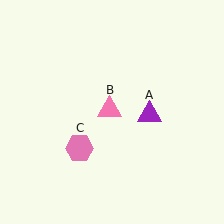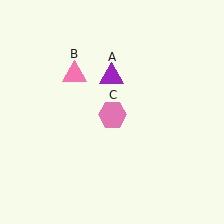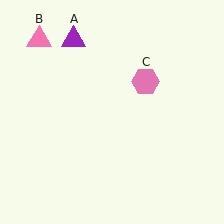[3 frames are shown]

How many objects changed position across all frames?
3 objects changed position: purple triangle (object A), pink triangle (object B), pink hexagon (object C).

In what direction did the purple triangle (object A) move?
The purple triangle (object A) moved up and to the left.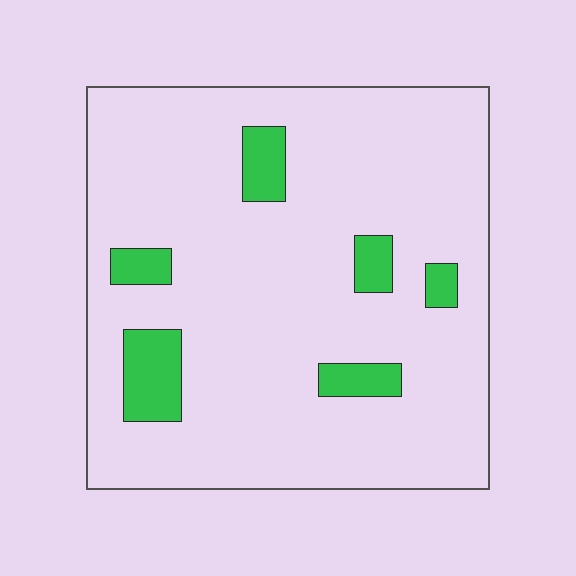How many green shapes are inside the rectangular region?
6.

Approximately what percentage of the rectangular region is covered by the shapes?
Approximately 10%.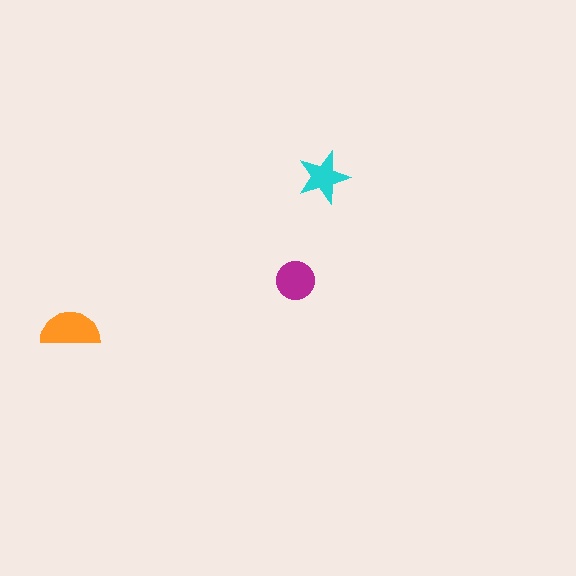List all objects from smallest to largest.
The cyan star, the magenta circle, the orange semicircle.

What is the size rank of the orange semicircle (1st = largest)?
1st.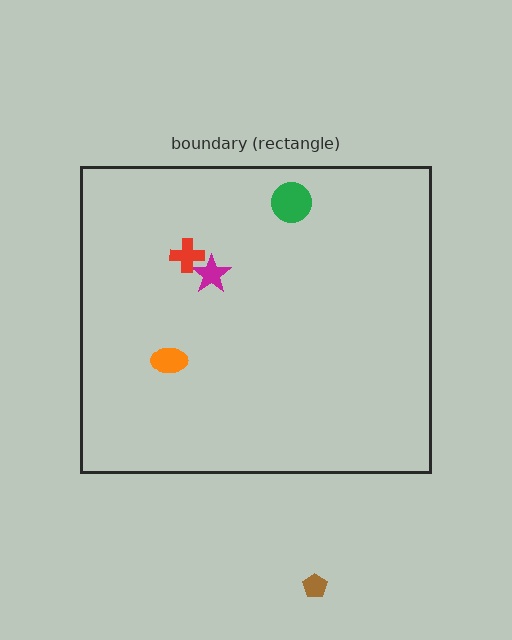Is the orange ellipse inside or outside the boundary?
Inside.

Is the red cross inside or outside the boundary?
Inside.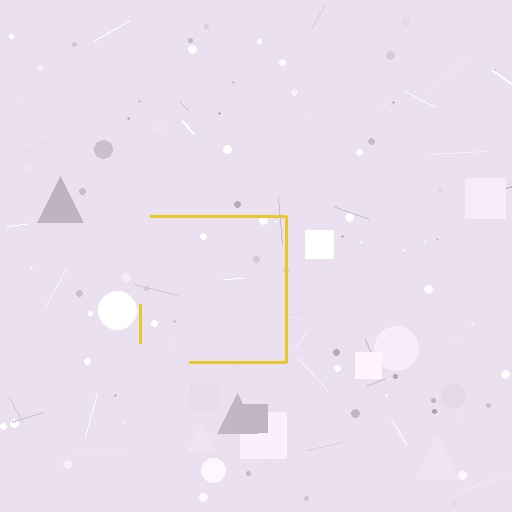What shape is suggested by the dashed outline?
The dashed outline suggests a square.